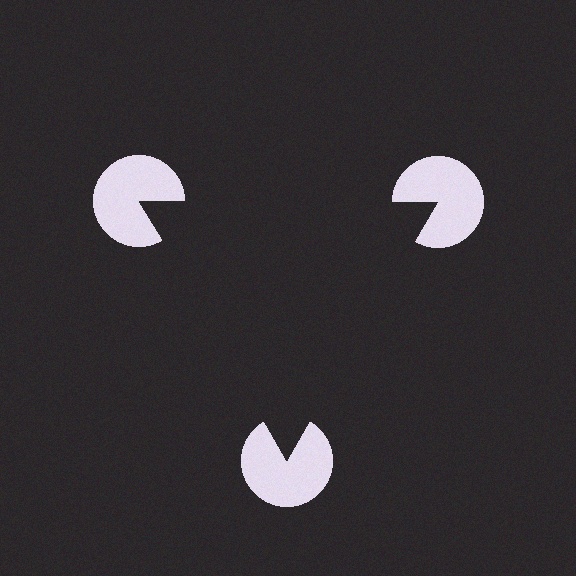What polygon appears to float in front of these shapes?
An illusory triangle — its edges are inferred from the aligned wedge cuts in the pac-man discs, not physically drawn.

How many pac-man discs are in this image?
There are 3 — one at each vertex of the illusory triangle.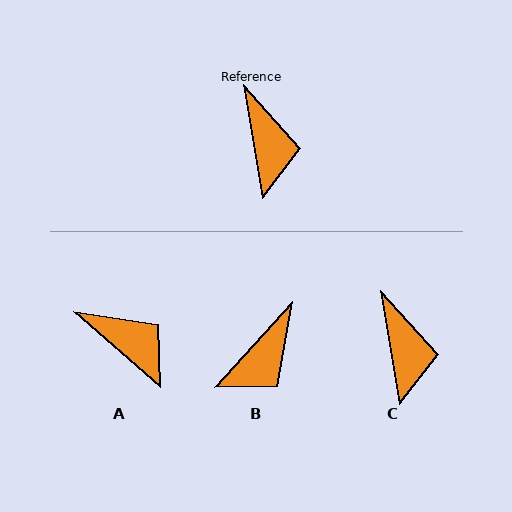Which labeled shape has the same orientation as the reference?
C.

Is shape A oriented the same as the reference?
No, it is off by about 39 degrees.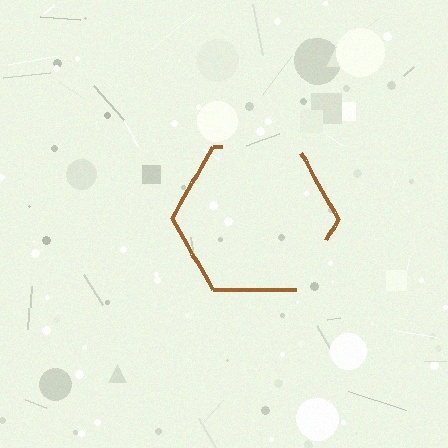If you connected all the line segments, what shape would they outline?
They would outline a hexagon.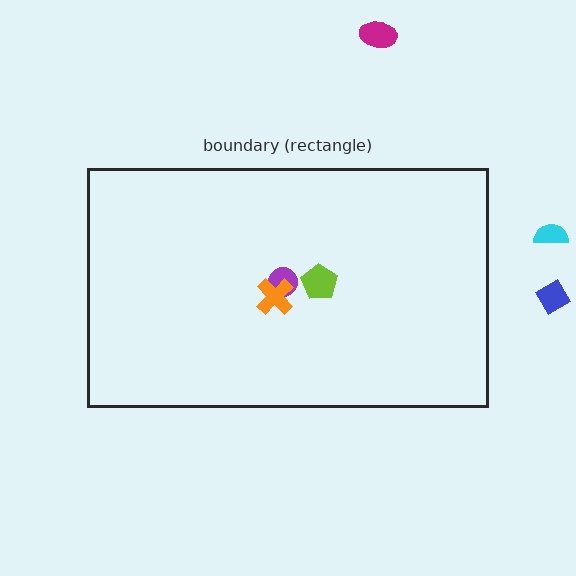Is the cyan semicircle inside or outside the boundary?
Outside.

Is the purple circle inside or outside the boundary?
Inside.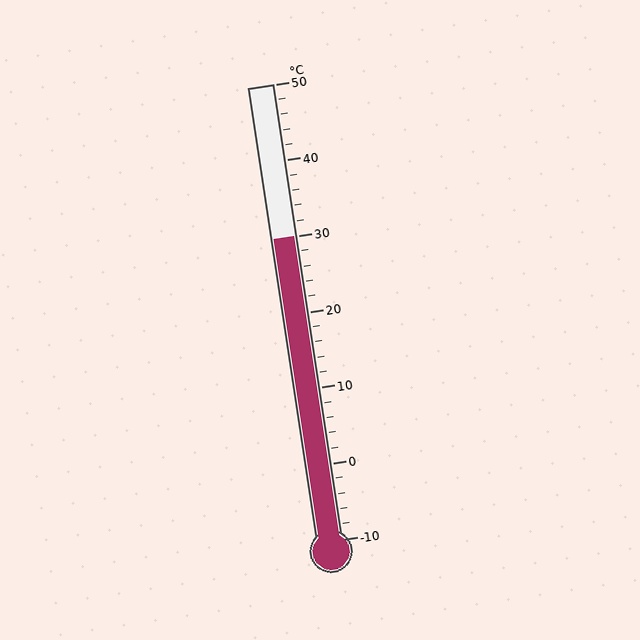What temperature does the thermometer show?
The thermometer shows approximately 30°C.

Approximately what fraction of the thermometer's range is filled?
The thermometer is filled to approximately 65% of its range.